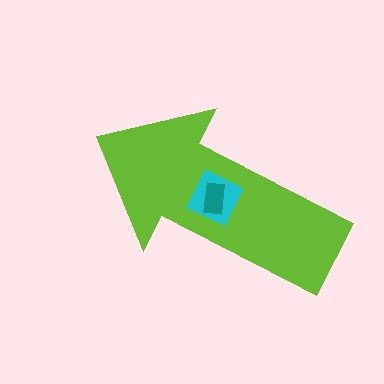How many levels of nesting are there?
3.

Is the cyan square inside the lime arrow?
Yes.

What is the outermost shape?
The lime arrow.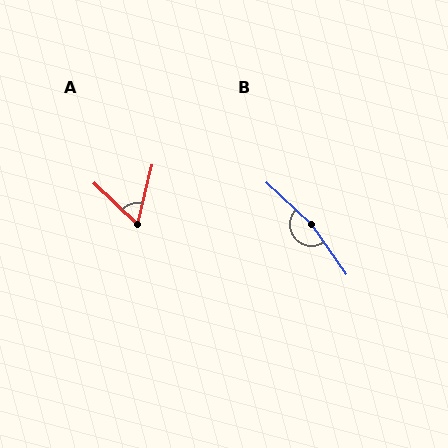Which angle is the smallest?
A, at approximately 60 degrees.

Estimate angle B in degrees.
Approximately 167 degrees.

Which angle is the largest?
B, at approximately 167 degrees.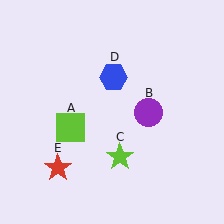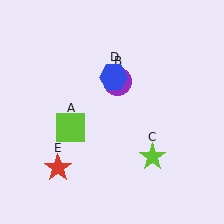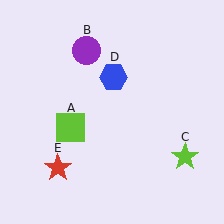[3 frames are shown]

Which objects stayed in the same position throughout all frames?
Lime square (object A) and blue hexagon (object D) and red star (object E) remained stationary.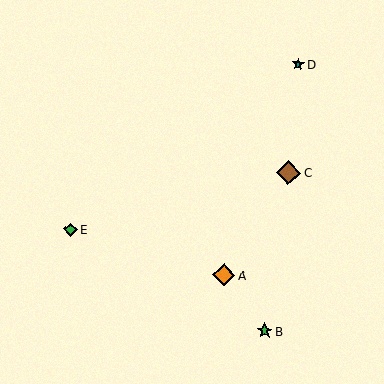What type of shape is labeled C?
Shape C is a brown diamond.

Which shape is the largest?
The brown diamond (labeled C) is the largest.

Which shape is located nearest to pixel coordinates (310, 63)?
The teal star (labeled D) at (298, 64) is nearest to that location.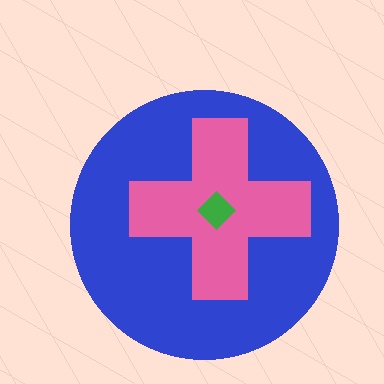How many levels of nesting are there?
3.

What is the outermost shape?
The blue circle.